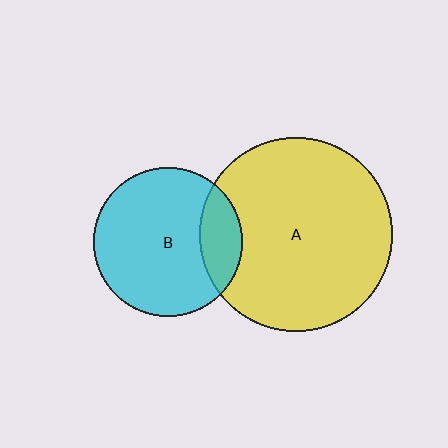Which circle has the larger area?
Circle A (yellow).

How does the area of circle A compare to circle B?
Approximately 1.7 times.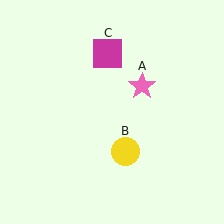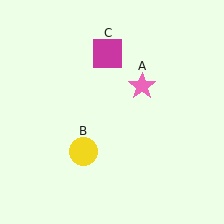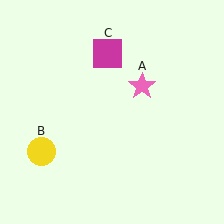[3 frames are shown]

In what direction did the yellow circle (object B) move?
The yellow circle (object B) moved left.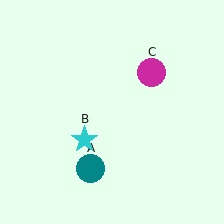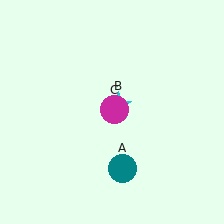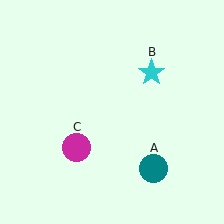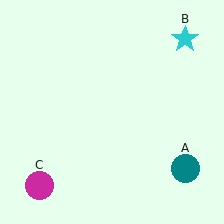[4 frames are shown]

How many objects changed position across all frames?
3 objects changed position: teal circle (object A), cyan star (object B), magenta circle (object C).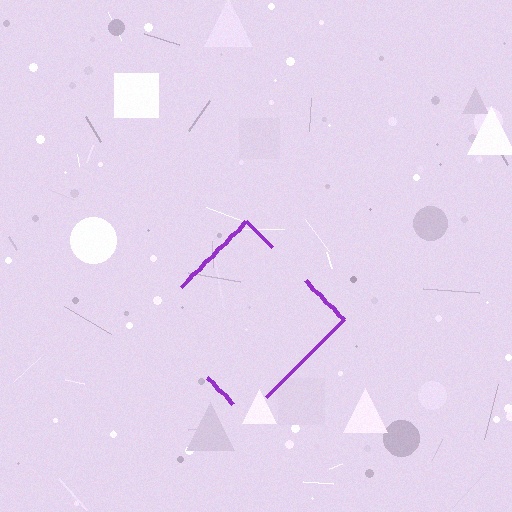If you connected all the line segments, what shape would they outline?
They would outline a diamond.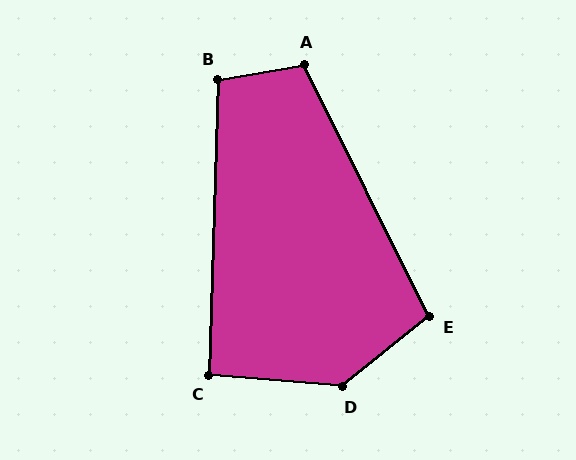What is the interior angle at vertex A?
Approximately 107 degrees (obtuse).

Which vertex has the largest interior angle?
D, at approximately 136 degrees.